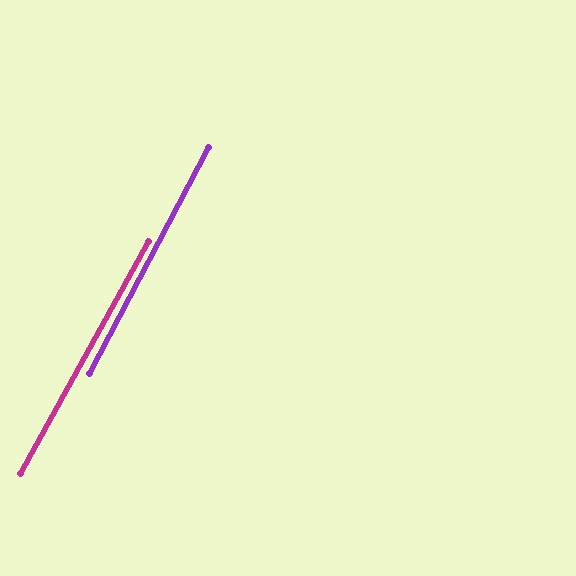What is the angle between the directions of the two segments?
Approximately 1 degree.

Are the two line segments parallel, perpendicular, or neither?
Parallel — their directions differ by only 1.2°.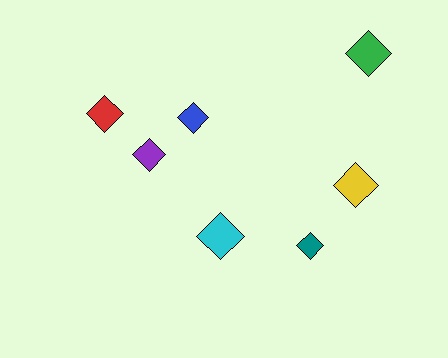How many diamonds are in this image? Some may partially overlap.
There are 7 diamonds.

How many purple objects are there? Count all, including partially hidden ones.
There is 1 purple object.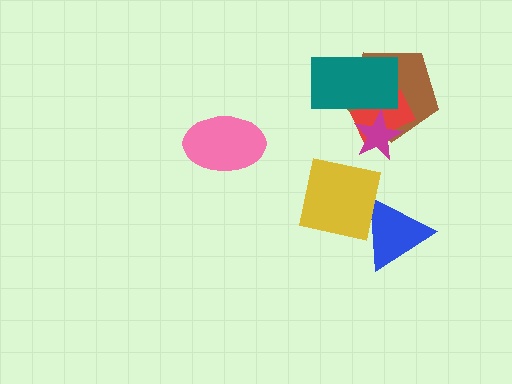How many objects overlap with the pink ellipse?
0 objects overlap with the pink ellipse.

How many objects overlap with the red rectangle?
3 objects overlap with the red rectangle.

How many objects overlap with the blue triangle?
1 object overlaps with the blue triangle.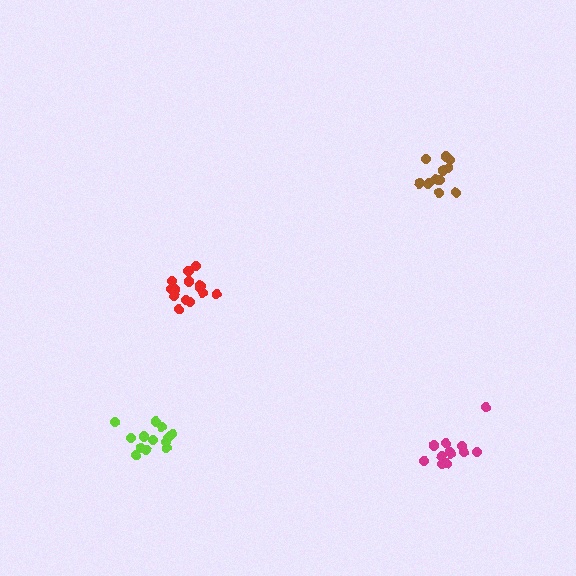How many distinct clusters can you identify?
There are 4 distinct clusters.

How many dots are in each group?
Group 1: 13 dots, Group 2: 14 dots, Group 3: 13 dots, Group 4: 11 dots (51 total).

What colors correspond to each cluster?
The clusters are colored: lime, red, magenta, brown.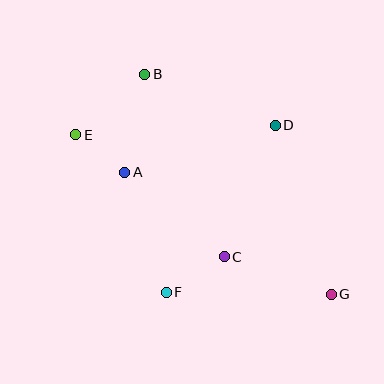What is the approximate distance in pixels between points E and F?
The distance between E and F is approximately 182 pixels.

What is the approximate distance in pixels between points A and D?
The distance between A and D is approximately 157 pixels.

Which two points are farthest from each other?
Points E and G are farthest from each other.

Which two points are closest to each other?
Points A and E are closest to each other.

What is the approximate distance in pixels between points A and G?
The distance between A and G is approximately 240 pixels.